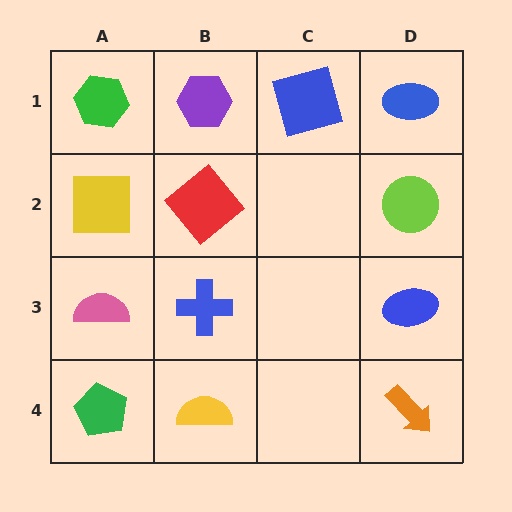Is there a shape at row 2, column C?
No, that cell is empty.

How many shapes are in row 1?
4 shapes.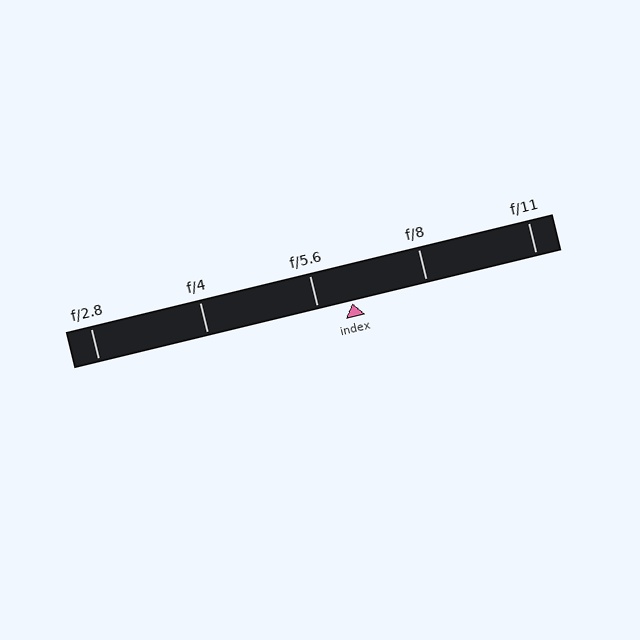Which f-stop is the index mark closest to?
The index mark is closest to f/5.6.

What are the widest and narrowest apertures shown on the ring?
The widest aperture shown is f/2.8 and the narrowest is f/11.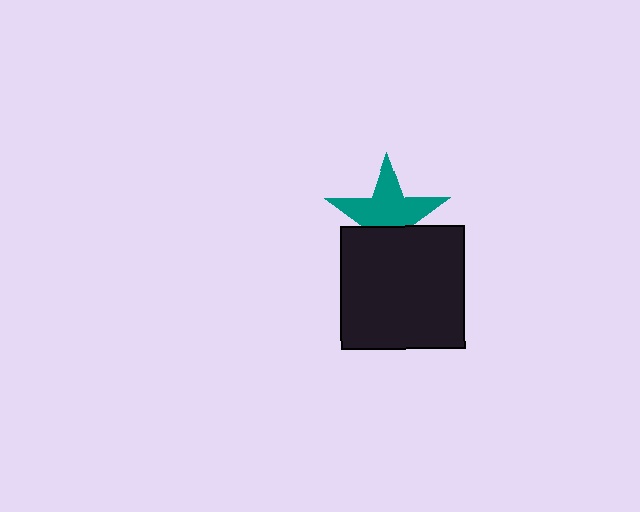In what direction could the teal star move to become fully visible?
The teal star could move up. That would shift it out from behind the black square entirely.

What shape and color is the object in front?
The object in front is a black square.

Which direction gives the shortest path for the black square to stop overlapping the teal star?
Moving down gives the shortest separation.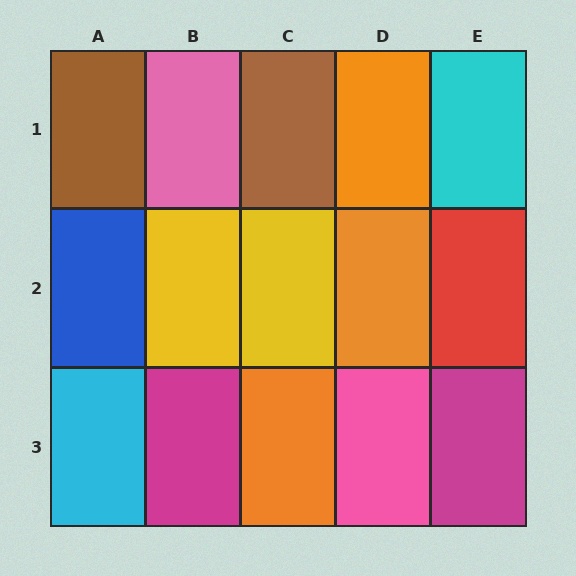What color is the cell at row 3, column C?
Orange.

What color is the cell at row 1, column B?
Pink.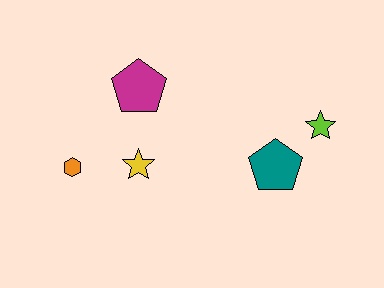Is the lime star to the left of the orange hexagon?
No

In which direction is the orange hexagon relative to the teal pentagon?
The orange hexagon is to the left of the teal pentagon.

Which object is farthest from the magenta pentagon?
The lime star is farthest from the magenta pentagon.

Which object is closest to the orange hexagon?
The yellow star is closest to the orange hexagon.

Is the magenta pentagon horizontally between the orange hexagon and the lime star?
Yes